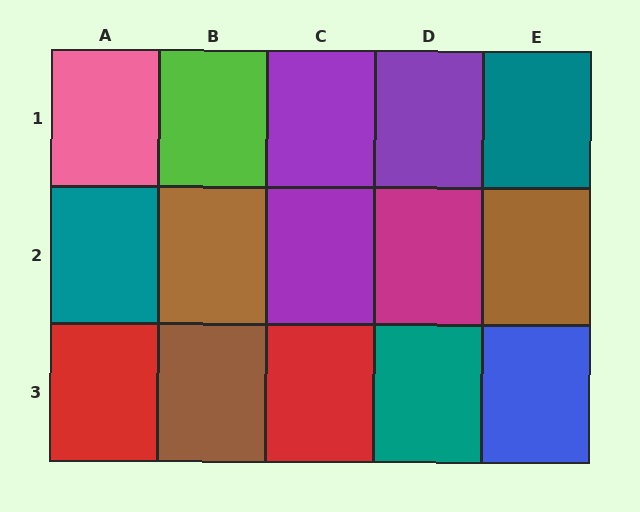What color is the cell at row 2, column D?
Magenta.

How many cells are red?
2 cells are red.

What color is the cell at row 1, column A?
Pink.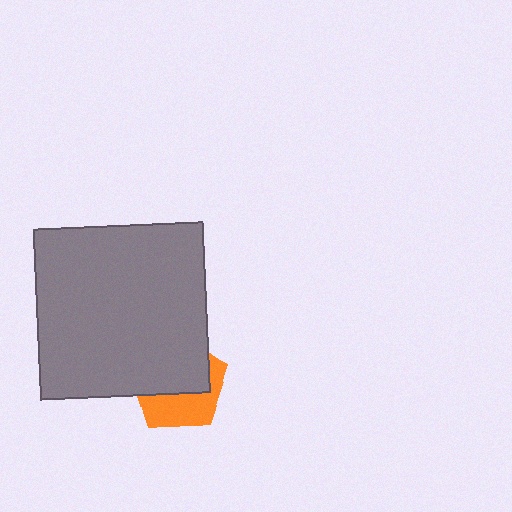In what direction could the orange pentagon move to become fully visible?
The orange pentagon could move down. That would shift it out from behind the gray rectangle entirely.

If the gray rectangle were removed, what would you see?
You would see the complete orange pentagon.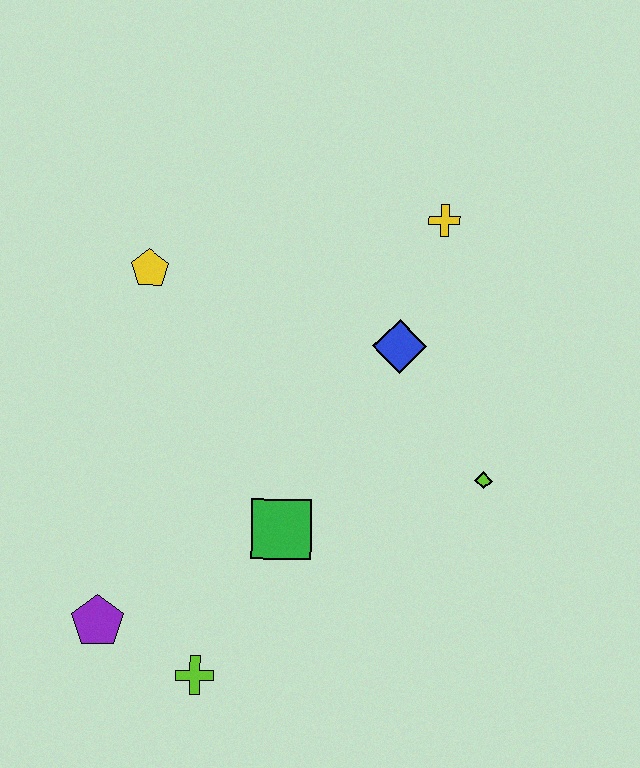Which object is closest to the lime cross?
The purple pentagon is closest to the lime cross.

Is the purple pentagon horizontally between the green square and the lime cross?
No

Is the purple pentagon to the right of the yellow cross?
No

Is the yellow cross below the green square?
No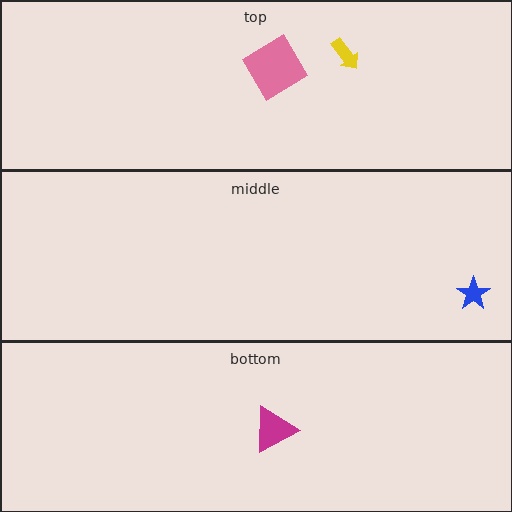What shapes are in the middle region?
The blue star.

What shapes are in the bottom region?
The magenta triangle.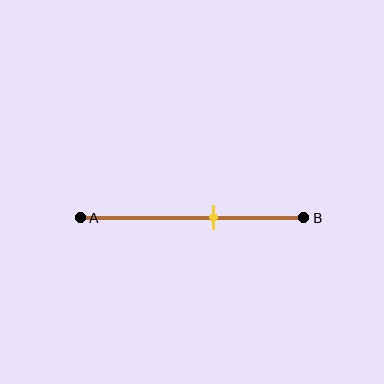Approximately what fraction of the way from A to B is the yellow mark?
The yellow mark is approximately 60% of the way from A to B.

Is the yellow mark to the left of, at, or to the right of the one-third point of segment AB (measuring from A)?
The yellow mark is to the right of the one-third point of segment AB.